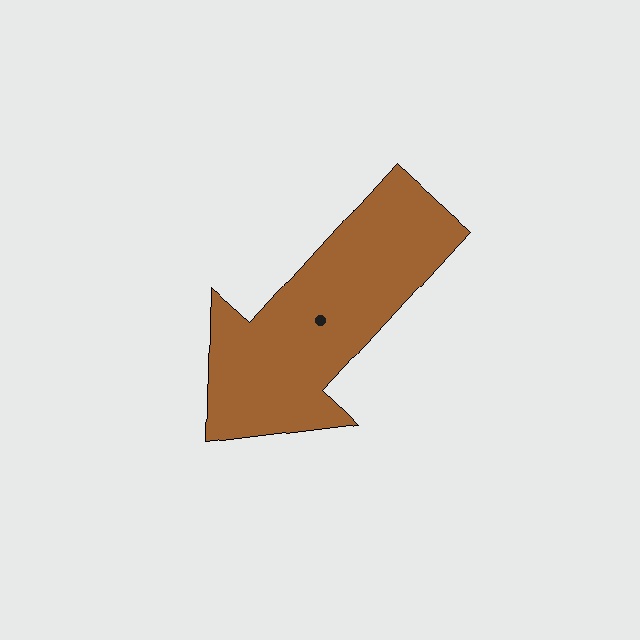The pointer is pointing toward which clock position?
Roughly 7 o'clock.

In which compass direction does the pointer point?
Southwest.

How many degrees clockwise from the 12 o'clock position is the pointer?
Approximately 222 degrees.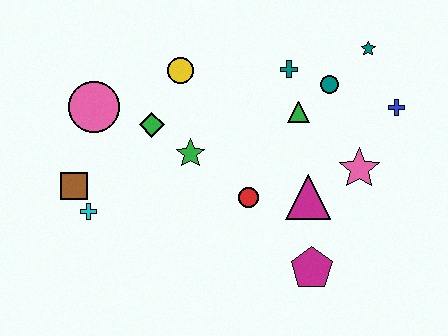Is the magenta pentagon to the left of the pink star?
Yes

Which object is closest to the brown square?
The cyan cross is closest to the brown square.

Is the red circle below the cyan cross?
No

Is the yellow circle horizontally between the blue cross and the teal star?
No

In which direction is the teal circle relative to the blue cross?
The teal circle is to the left of the blue cross.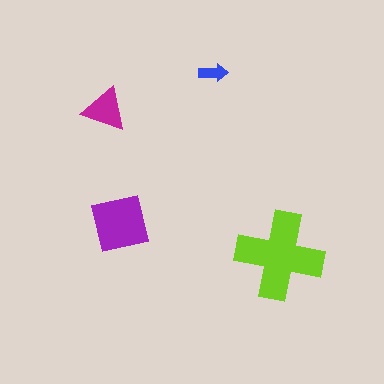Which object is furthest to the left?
The magenta triangle is leftmost.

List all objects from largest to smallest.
The lime cross, the purple square, the magenta triangle, the blue arrow.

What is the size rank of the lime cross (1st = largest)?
1st.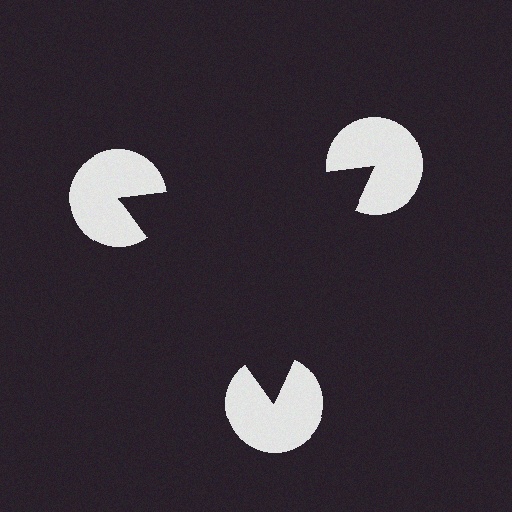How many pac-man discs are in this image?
There are 3 — one at each vertex of the illusory triangle.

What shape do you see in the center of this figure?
An illusory triangle — its edges are inferred from the aligned wedge cuts in the pac-man discs, not physically drawn.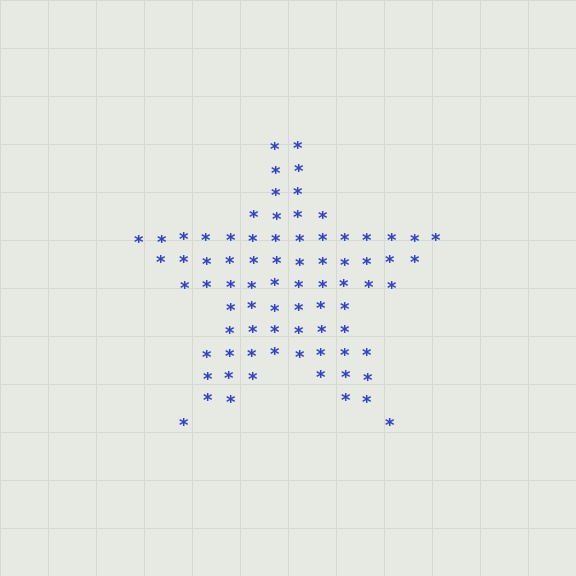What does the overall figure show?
The overall figure shows a star.